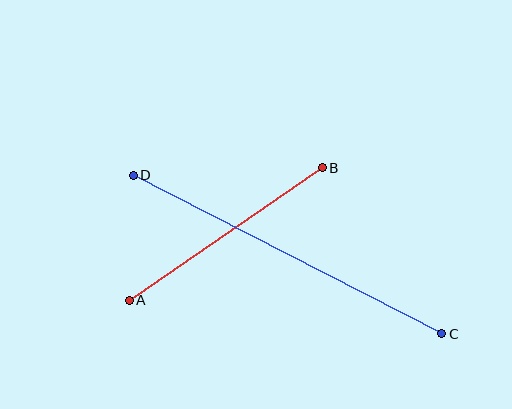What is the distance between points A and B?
The distance is approximately 234 pixels.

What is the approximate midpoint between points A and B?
The midpoint is at approximately (226, 234) pixels.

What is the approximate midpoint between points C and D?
The midpoint is at approximately (287, 254) pixels.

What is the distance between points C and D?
The distance is approximately 347 pixels.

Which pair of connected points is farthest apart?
Points C and D are farthest apart.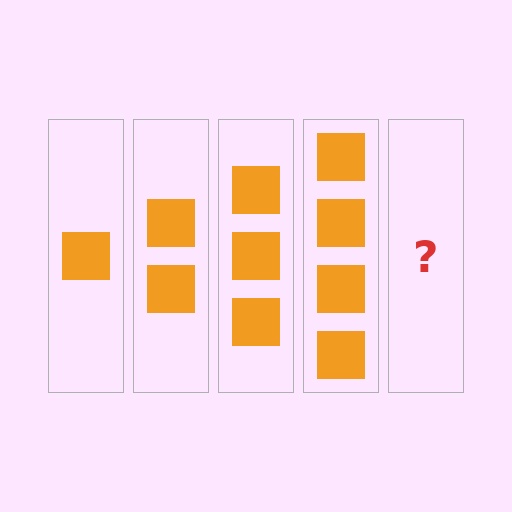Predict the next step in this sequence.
The next step is 5 squares.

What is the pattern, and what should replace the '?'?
The pattern is that each step adds one more square. The '?' should be 5 squares.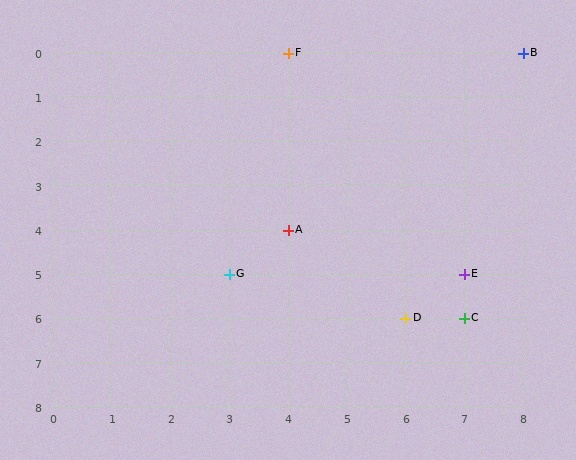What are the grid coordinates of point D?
Point D is at grid coordinates (6, 6).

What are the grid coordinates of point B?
Point B is at grid coordinates (8, 0).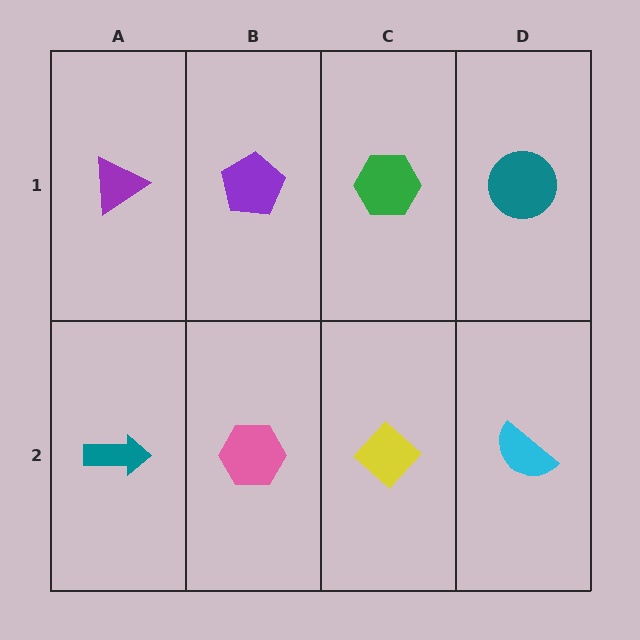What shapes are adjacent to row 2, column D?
A teal circle (row 1, column D), a yellow diamond (row 2, column C).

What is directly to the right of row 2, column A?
A pink hexagon.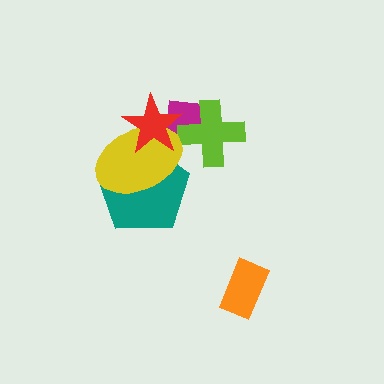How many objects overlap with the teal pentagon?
2 objects overlap with the teal pentagon.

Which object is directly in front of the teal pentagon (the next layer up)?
The yellow ellipse is directly in front of the teal pentagon.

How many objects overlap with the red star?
3 objects overlap with the red star.